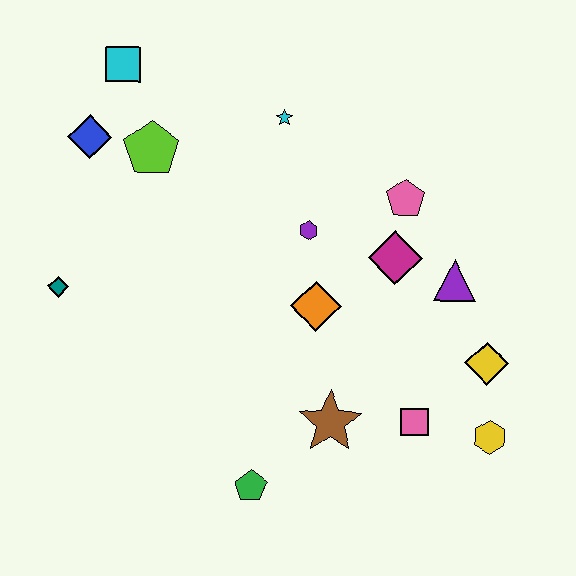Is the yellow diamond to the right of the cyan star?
Yes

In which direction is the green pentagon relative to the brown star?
The green pentagon is to the left of the brown star.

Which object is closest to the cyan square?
The blue diamond is closest to the cyan square.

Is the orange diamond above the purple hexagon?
No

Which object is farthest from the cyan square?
The yellow hexagon is farthest from the cyan square.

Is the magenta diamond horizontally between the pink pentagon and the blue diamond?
Yes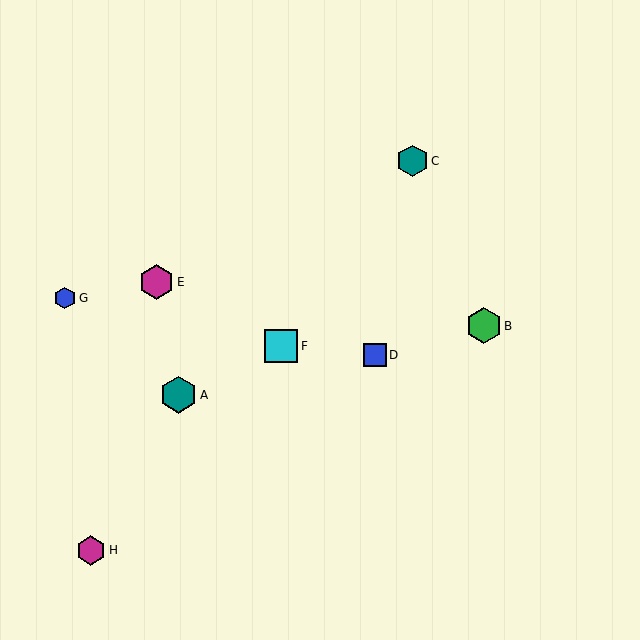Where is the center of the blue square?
The center of the blue square is at (375, 355).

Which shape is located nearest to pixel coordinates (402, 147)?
The teal hexagon (labeled C) at (412, 161) is nearest to that location.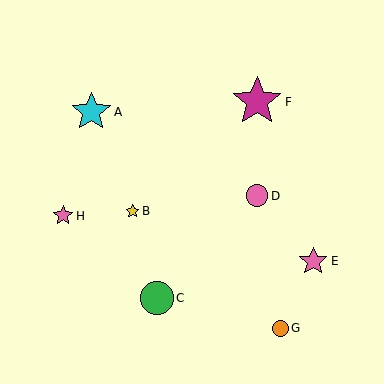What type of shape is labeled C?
Shape C is a green circle.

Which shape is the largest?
The magenta star (labeled F) is the largest.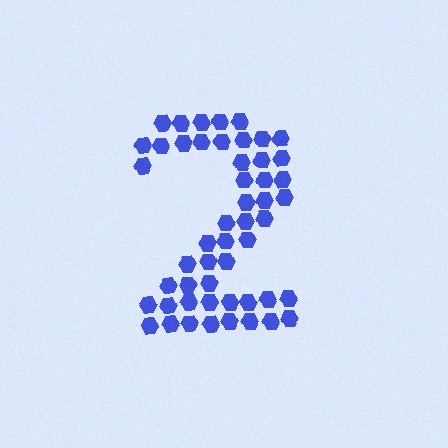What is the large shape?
The large shape is the digit 2.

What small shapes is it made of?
It is made of small hexagons.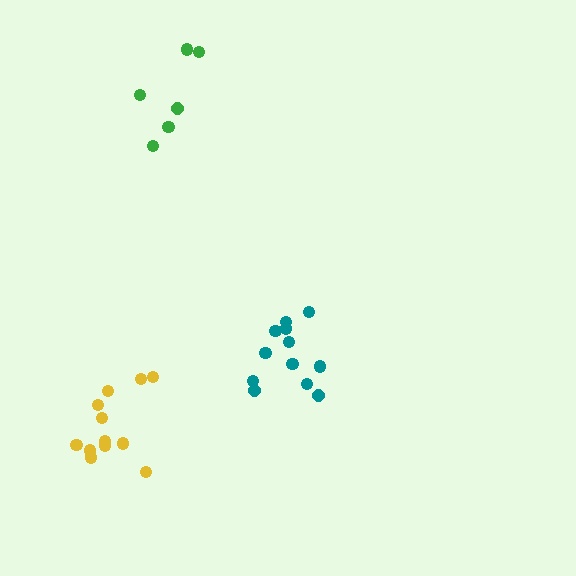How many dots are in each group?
Group 1: 12 dots, Group 2: 12 dots, Group 3: 6 dots (30 total).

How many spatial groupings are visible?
There are 3 spatial groupings.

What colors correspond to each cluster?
The clusters are colored: yellow, teal, green.